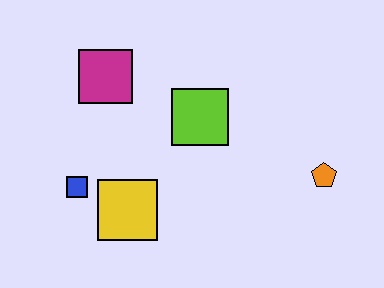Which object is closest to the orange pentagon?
The lime square is closest to the orange pentagon.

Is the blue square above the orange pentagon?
No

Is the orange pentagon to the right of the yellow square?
Yes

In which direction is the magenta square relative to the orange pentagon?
The magenta square is to the left of the orange pentagon.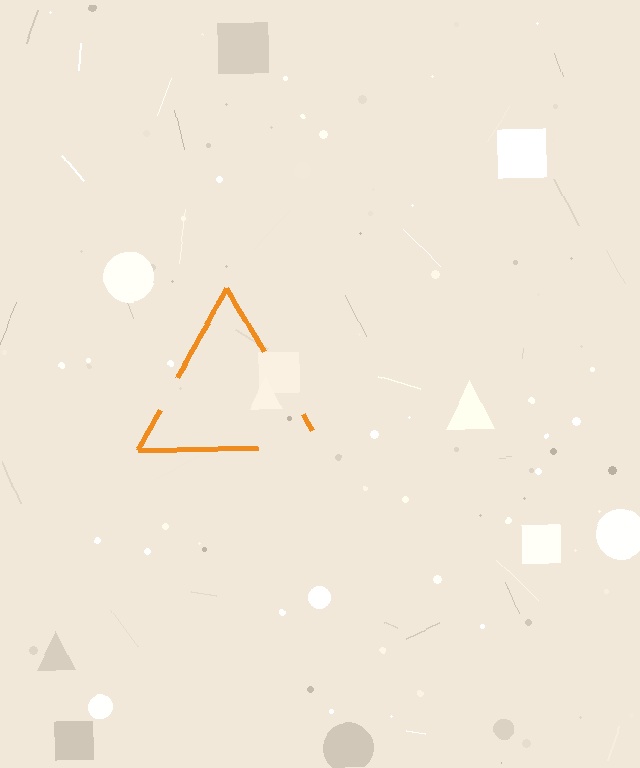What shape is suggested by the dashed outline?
The dashed outline suggests a triangle.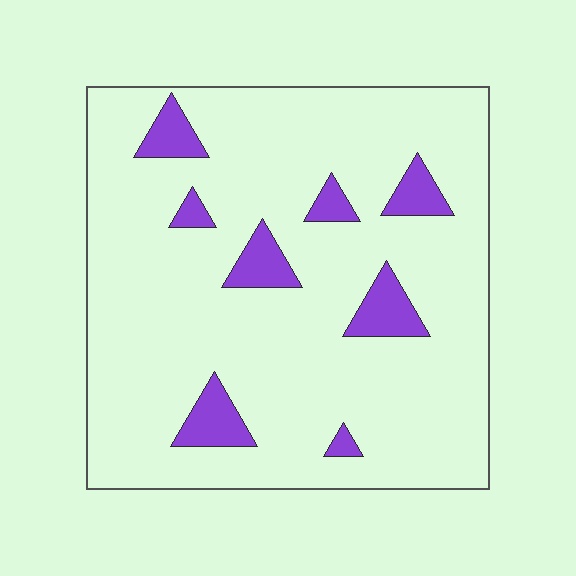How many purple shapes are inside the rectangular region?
8.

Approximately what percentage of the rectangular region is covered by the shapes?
Approximately 10%.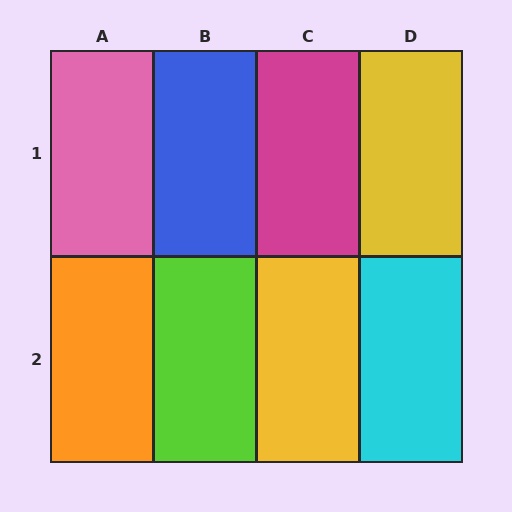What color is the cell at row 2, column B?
Lime.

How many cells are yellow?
2 cells are yellow.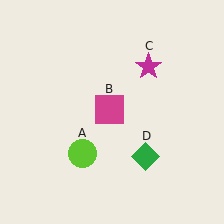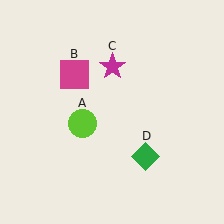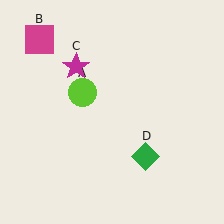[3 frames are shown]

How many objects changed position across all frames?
3 objects changed position: lime circle (object A), magenta square (object B), magenta star (object C).